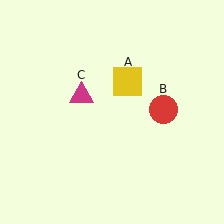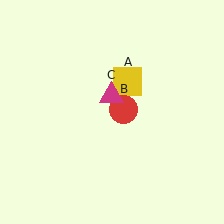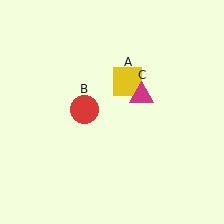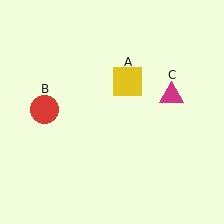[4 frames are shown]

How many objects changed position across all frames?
2 objects changed position: red circle (object B), magenta triangle (object C).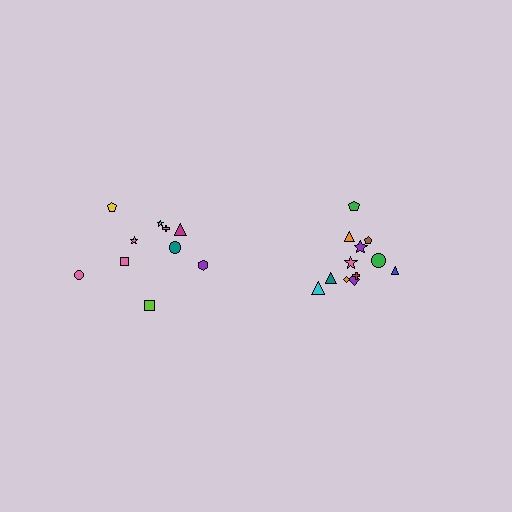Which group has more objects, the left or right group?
The right group.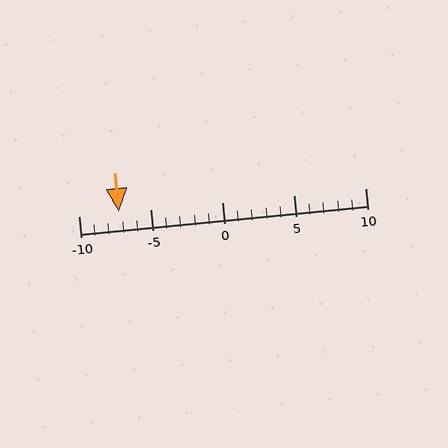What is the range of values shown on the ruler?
The ruler shows values from -10 to 10.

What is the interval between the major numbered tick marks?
The major tick marks are spaced 5 units apart.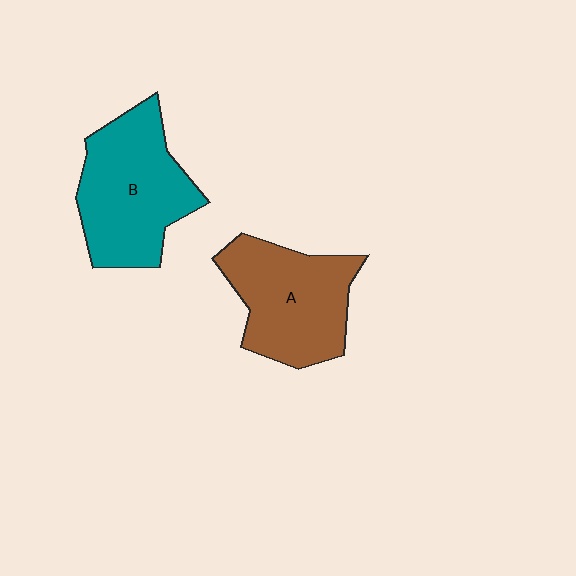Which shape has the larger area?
Shape B (teal).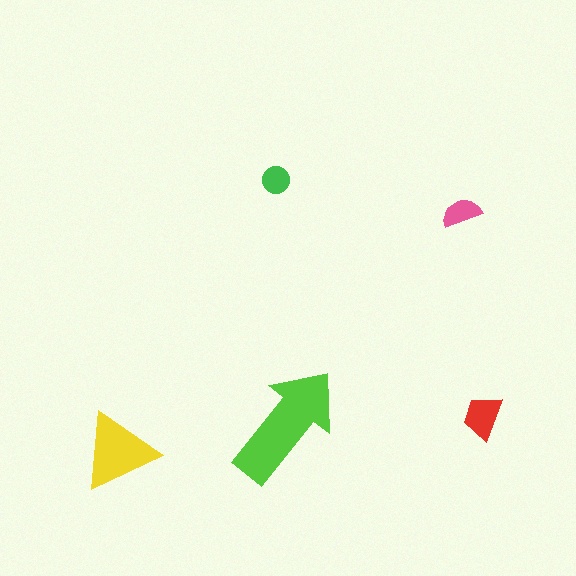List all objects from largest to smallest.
The lime arrow, the yellow triangle, the red trapezoid, the pink semicircle, the green circle.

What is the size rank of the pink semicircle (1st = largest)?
4th.